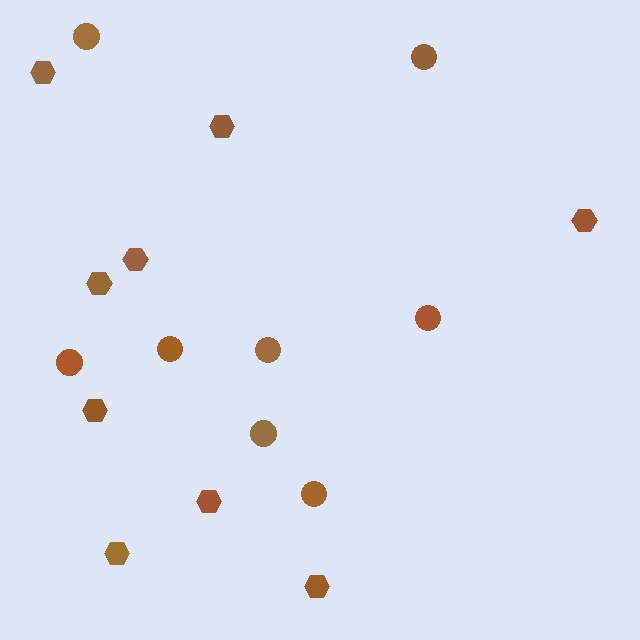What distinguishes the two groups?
There are 2 groups: one group of circles (8) and one group of hexagons (9).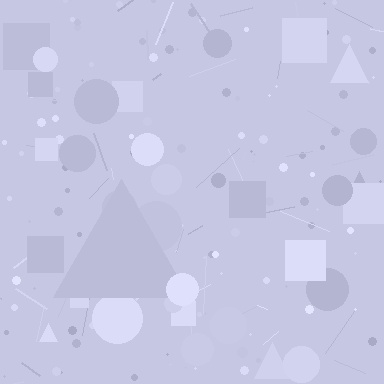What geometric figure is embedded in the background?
A triangle is embedded in the background.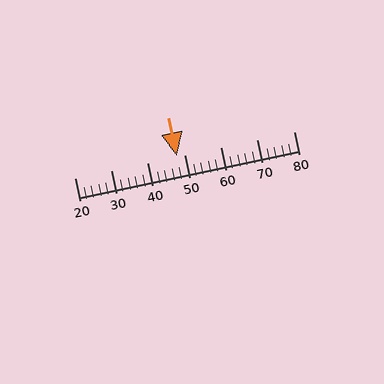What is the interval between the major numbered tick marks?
The major tick marks are spaced 10 units apart.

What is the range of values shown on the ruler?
The ruler shows values from 20 to 80.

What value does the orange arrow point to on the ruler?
The orange arrow points to approximately 48.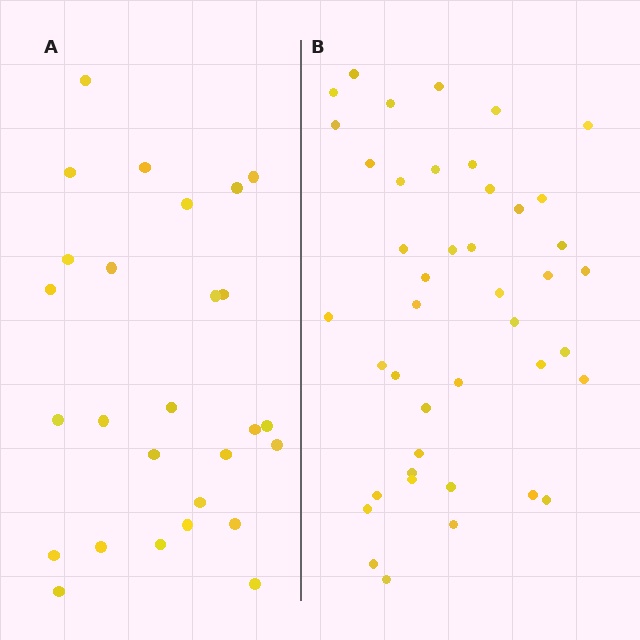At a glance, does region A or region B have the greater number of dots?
Region B (the right region) has more dots.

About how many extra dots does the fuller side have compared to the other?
Region B has approximately 15 more dots than region A.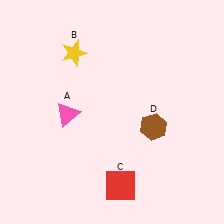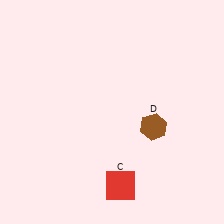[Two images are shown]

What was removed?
The yellow star (B), the pink triangle (A) were removed in Image 2.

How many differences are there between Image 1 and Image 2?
There are 2 differences between the two images.